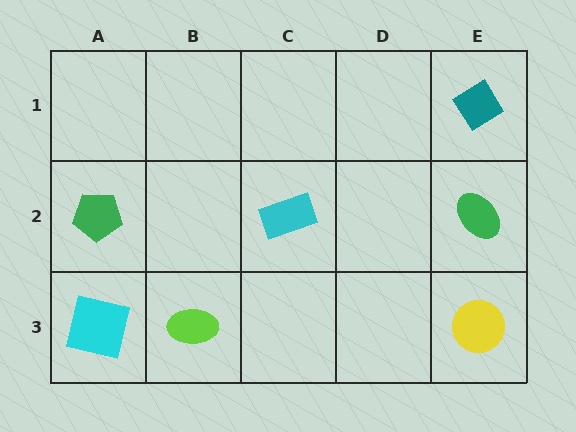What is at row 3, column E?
A yellow circle.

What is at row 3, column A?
A cyan square.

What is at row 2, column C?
A cyan rectangle.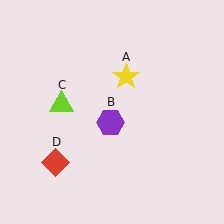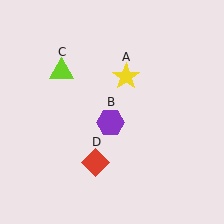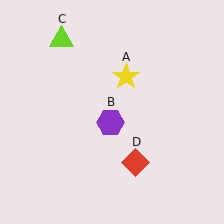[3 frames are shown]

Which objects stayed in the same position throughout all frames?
Yellow star (object A) and purple hexagon (object B) remained stationary.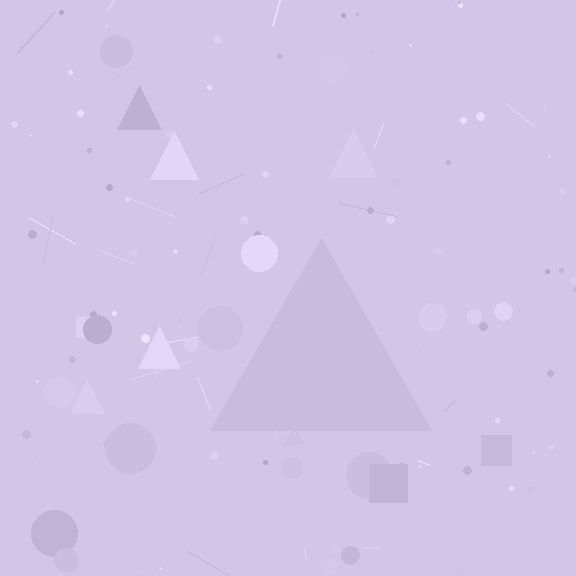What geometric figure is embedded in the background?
A triangle is embedded in the background.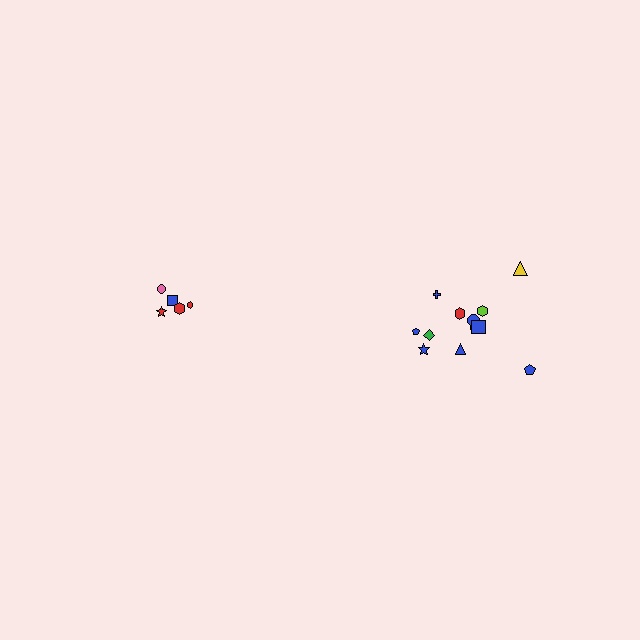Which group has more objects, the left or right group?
The right group.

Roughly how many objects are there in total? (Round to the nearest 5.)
Roughly 15 objects in total.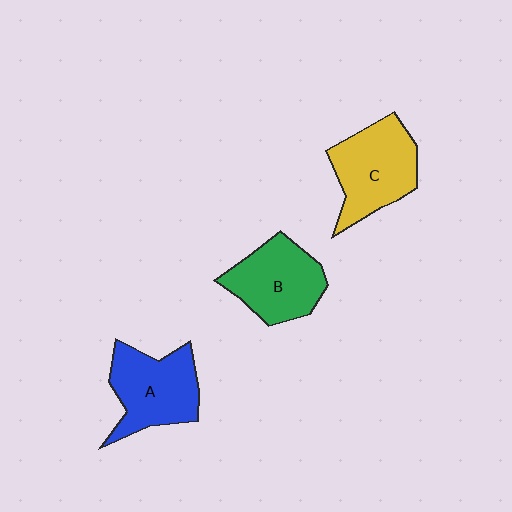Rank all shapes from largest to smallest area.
From largest to smallest: C (yellow), A (blue), B (green).